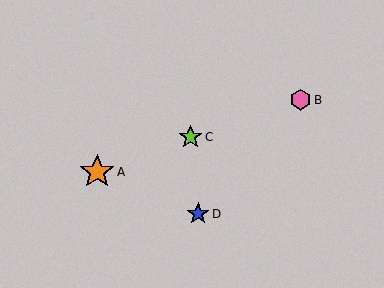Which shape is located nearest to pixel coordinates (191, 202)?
The blue star (labeled D) at (198, 214) is nearest to that location.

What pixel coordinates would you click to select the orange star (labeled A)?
Click at (97, 172) to select the orange star A.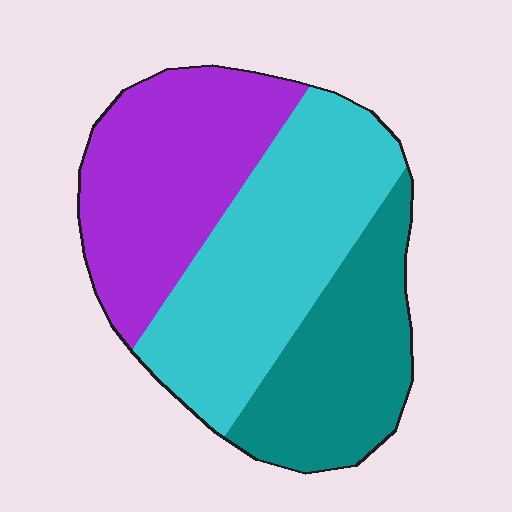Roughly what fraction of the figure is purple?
Purple takes up about one third (1/3) of the figure.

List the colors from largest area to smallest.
From largest to smallest: cyan, purple, teal.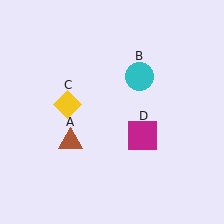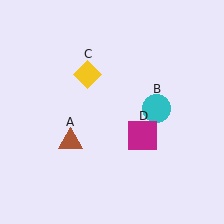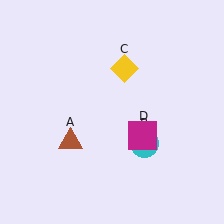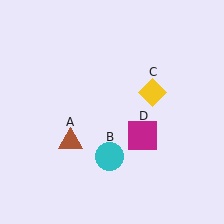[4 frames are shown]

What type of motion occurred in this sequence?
The cyan circle (object B), yellow diamond (object C) rotated clockwise around the center of the scene.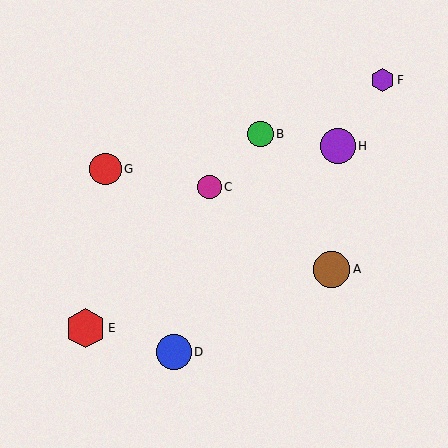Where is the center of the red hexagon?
The center of the red hexagon is at (86, 328).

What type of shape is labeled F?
Shape F is a purple hexagon.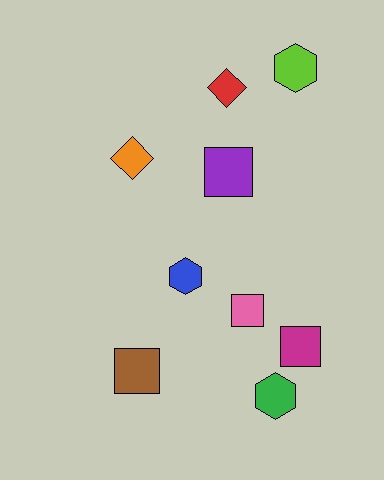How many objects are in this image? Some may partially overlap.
There are 9 objects.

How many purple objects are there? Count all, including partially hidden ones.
There is 1 purple object.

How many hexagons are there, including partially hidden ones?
There are 3 hexagons.